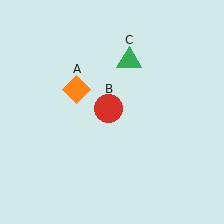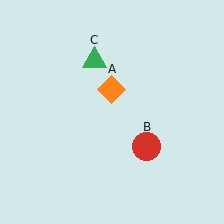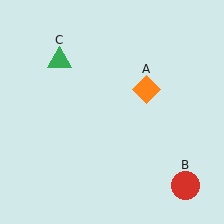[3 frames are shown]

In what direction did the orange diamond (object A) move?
The orange diamond (object A) moved right.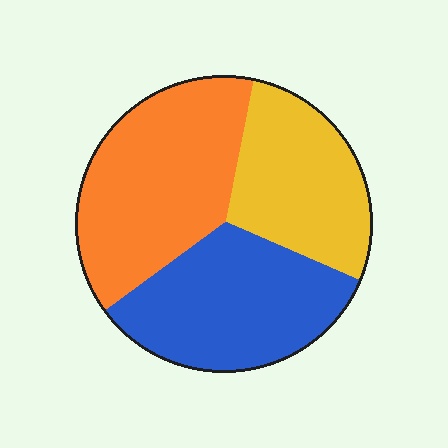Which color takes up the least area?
Yellow, at roughly 30%.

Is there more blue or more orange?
Orange.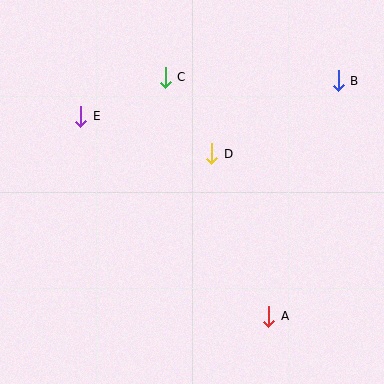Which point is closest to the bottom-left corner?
Point A is closest to the bottom-left corner.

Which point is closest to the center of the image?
Point D at (212, 154) is closest to the center.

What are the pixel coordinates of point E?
Point E is at (81, 116).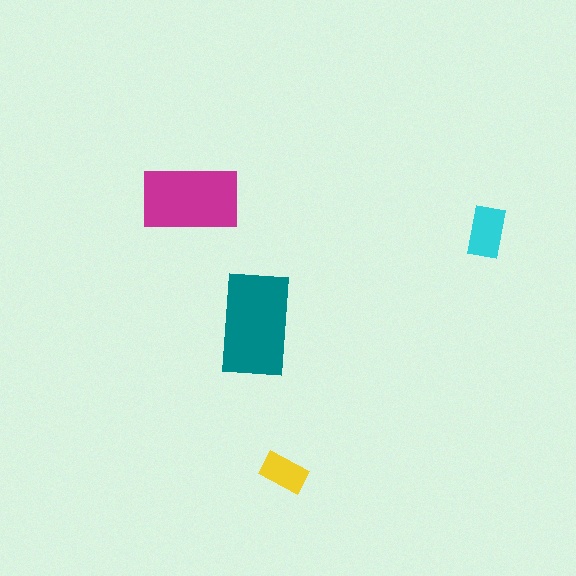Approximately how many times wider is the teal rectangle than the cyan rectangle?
About 2 times wider.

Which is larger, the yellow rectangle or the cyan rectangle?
The cyan one.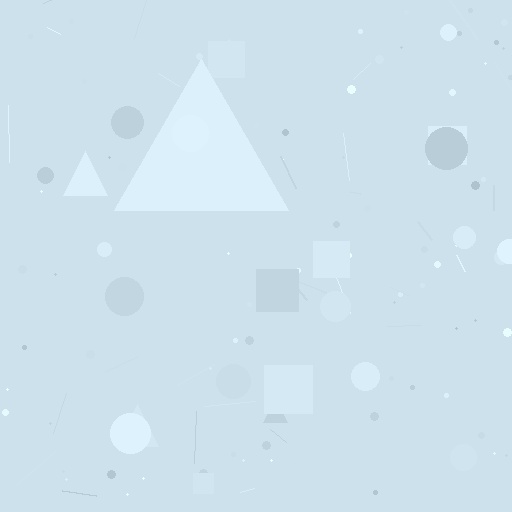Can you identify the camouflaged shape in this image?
The camouflaged shape is a triangle.